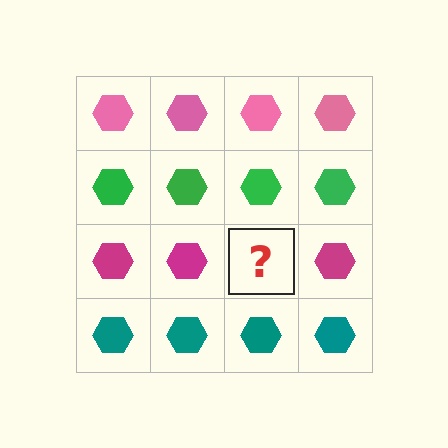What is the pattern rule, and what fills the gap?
The rule is that each row has a consistent color. The gap should be filled with a magenta hexagon.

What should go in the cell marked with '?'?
The missing cell should contain a magenta hexagon.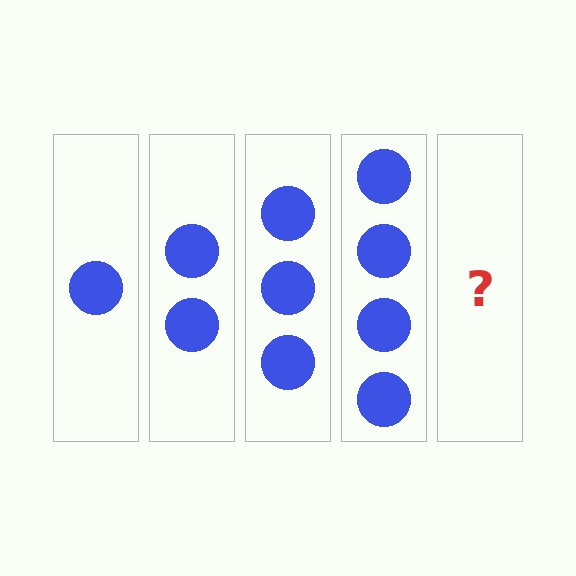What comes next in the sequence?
The next element should be 5 circles.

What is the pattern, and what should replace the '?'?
The pattern is that each step adds one more circle. The '?' should be 5 circles.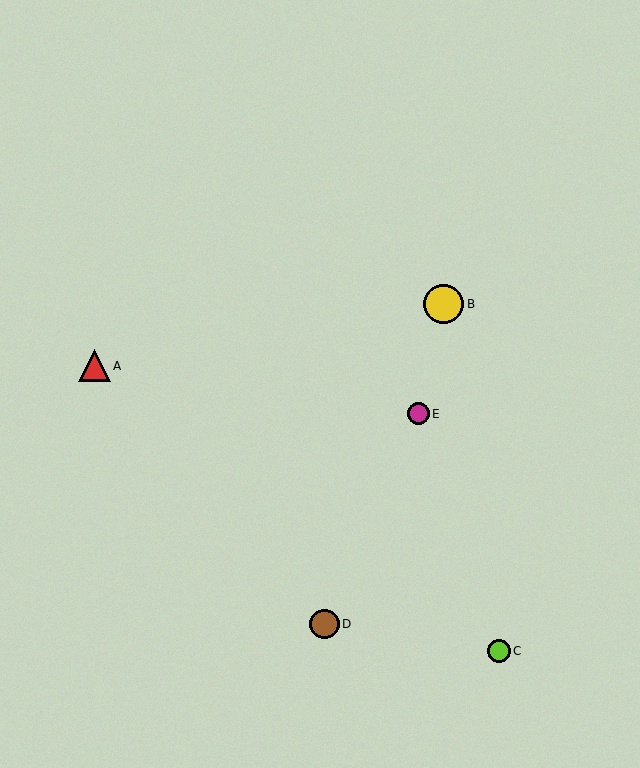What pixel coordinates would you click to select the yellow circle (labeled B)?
Click at (444, 304) to select the yellow circle B.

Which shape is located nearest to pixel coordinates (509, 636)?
The lime circle (labeled C) at (499, 651) is nearest to that location.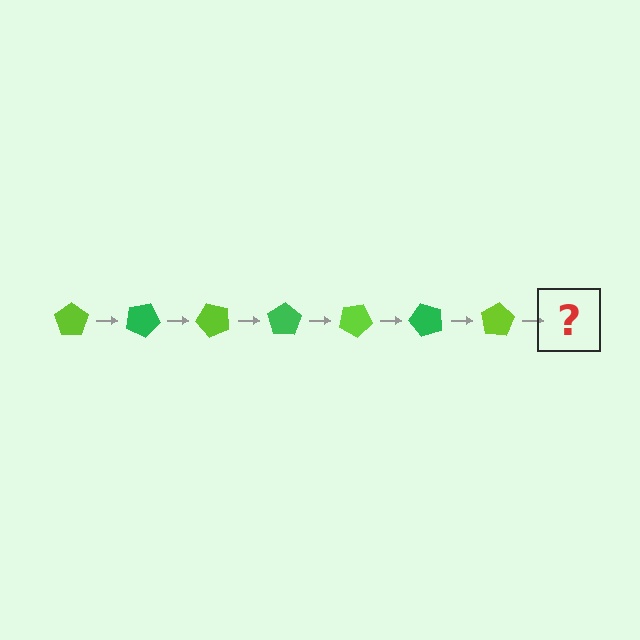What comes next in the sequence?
The next element should be a green pentagon, rotated 175 degrees from the start.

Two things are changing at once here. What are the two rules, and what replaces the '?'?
The two rules are that it rotates 25 degrees each step and the color cycles through lime and green. The '?' should be a green pentagon, rotated 175 degrees from the start.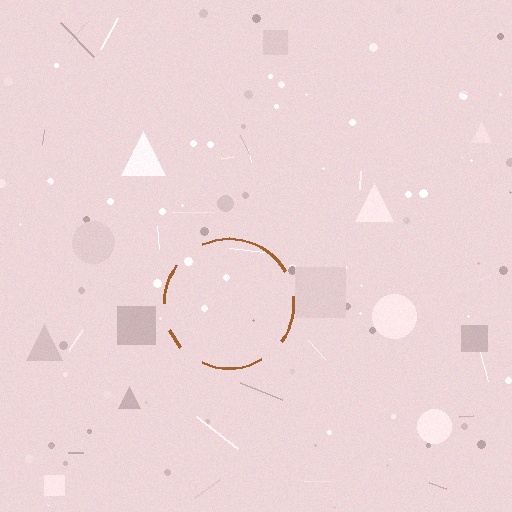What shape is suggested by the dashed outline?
The dashed outline suggests a circle.